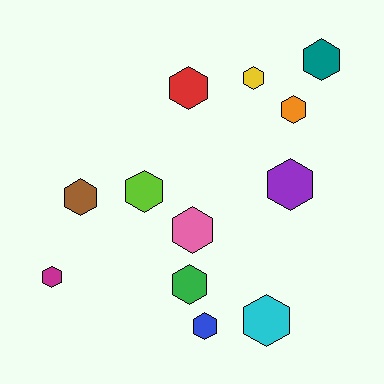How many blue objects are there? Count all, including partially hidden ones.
There is 1 blue object.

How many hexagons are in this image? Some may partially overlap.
There are 12 hexagons.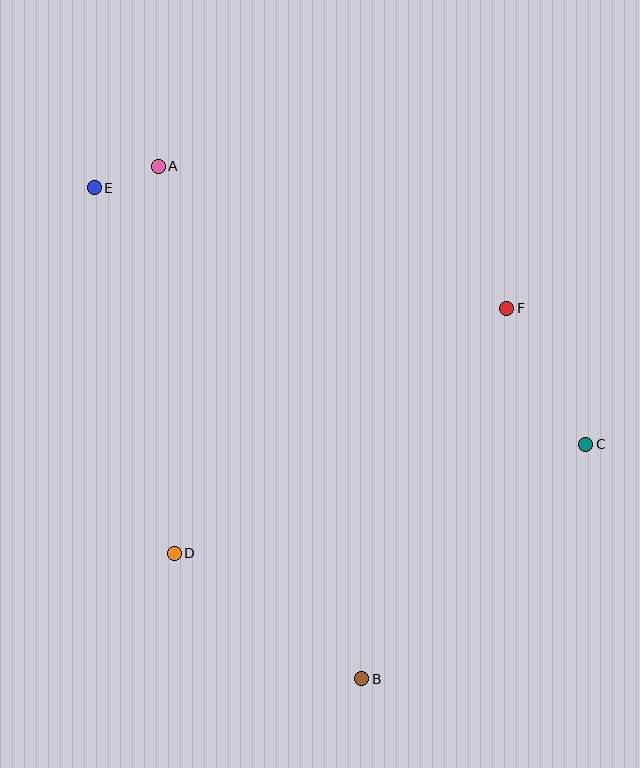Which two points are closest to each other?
Points A and E are closest to each other.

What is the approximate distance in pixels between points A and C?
The distance between A and C is approximately 510 pixels.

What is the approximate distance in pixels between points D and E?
The distance between D and E is approximately 374 pixels.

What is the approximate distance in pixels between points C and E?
The distance between C and E is approximately 554 pixels.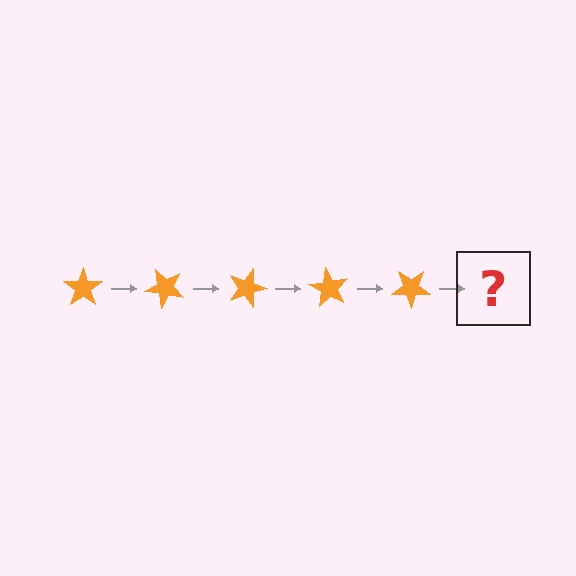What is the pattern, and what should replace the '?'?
The pattern is that the star rotates 45 degrees each step. The '?' should be an orange star rotated 225 degrees.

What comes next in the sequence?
The next element should be an orange star rotated 225 degrees.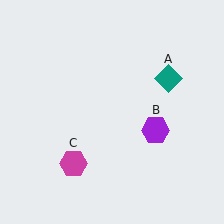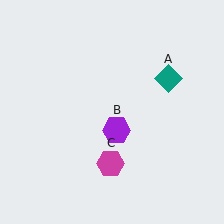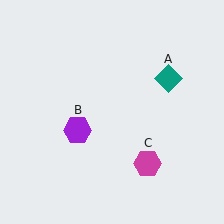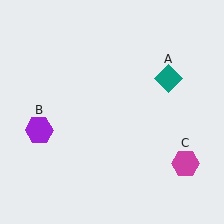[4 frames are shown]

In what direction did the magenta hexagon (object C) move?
The magenta hexagon (object C) moved right.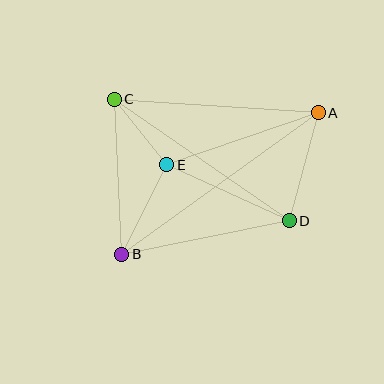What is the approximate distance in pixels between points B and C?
The distance between B and C is approximately 155 pixels.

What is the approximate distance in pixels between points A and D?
The distance between A and D is approximately 112 pixels.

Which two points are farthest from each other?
Points A and B are farthest from each other.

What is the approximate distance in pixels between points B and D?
The distance between B and D is approximately 171 pixels.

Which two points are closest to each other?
Points C and E are closest to each other.